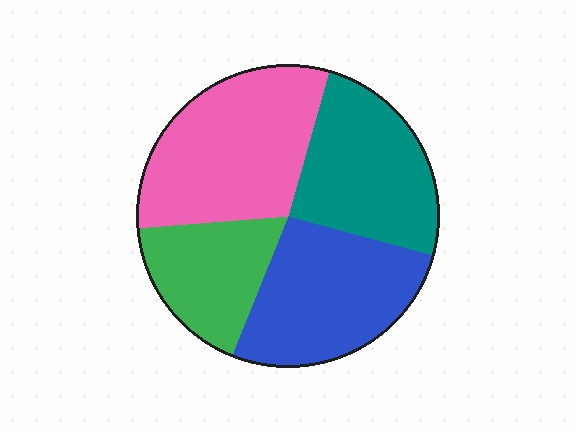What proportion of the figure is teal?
Teal covers 25% of the figure.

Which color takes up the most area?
Pink, at roughly 30%.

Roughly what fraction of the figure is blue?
Blue takes up between a quarter and a half of the figure.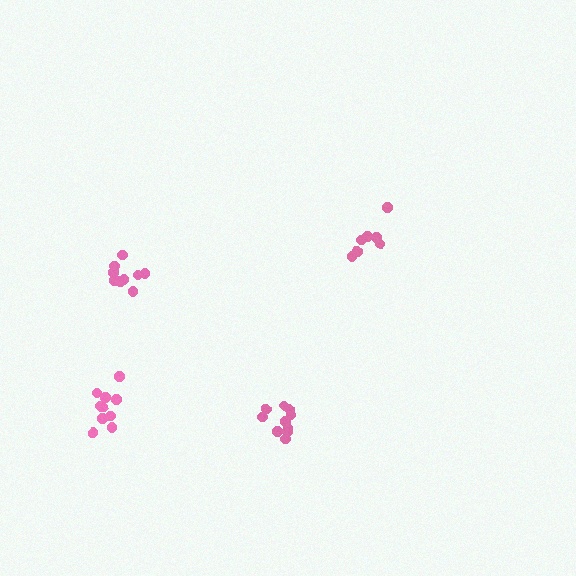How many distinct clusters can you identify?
There are 4 distinct clusters.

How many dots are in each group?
Group 1: 10 dots, Group 2: 10 dots, Group 3: 7 dots, Group 4: 10 dots (37 total).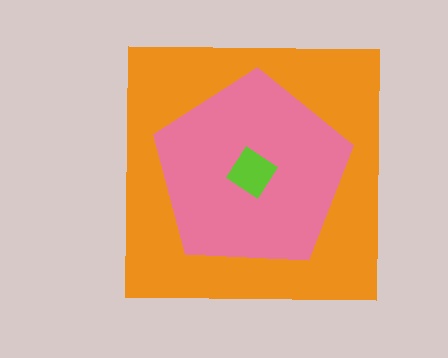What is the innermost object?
The lime diamond.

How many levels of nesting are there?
3.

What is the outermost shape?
The orange square.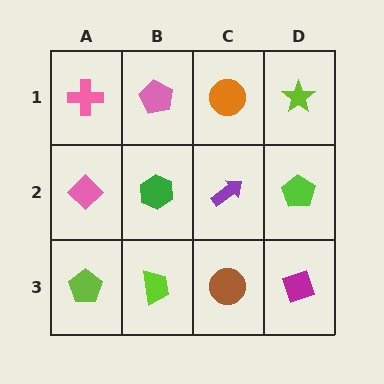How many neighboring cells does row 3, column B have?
3.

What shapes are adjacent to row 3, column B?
A green hexagon (row 2, column B), a lime pentagon (row 3, column A), a brown circle (row 3, column C).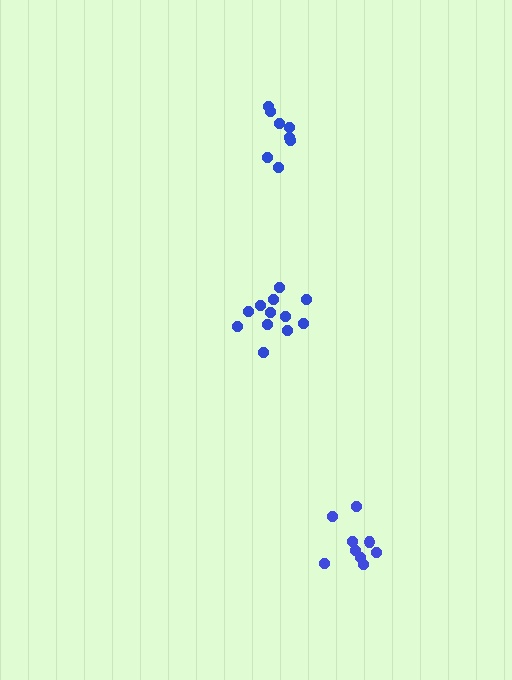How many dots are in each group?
Group 1: 9 dots, Group 2: 8 dots, Group 3: 12 dots (29 total).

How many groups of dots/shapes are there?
There are 3 groups.